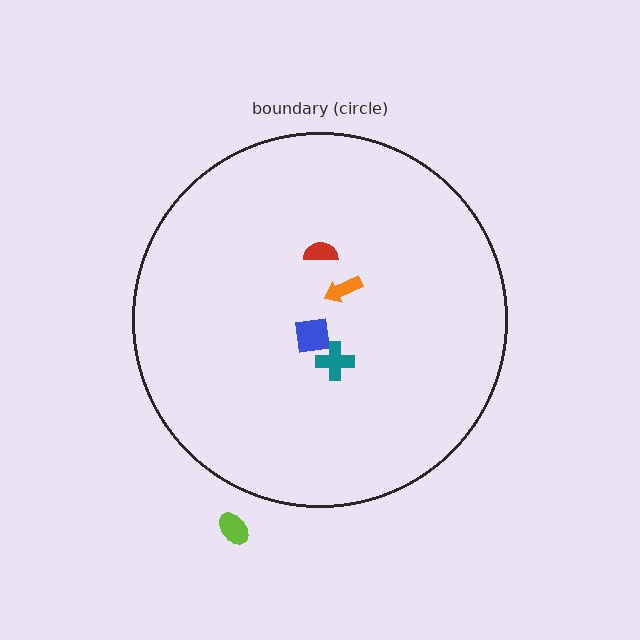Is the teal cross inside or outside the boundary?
Inside.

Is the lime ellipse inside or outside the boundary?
Outside.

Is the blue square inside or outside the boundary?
Inside.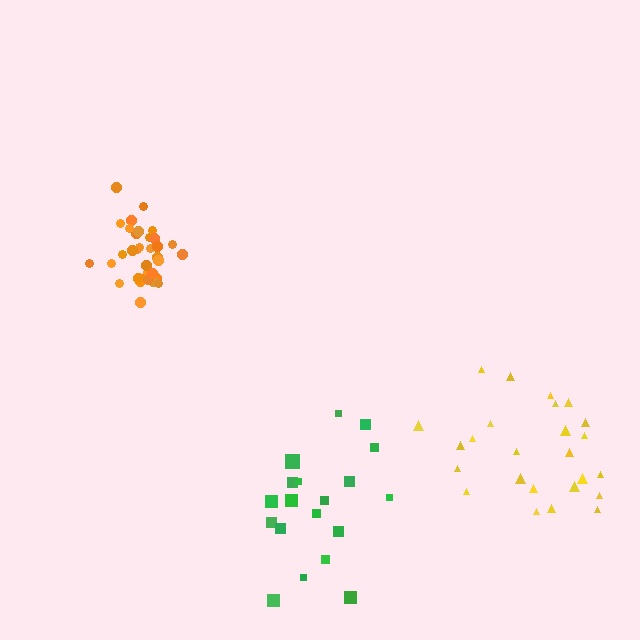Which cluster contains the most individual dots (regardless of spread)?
Orange (34).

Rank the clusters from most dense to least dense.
orange, yellow, green.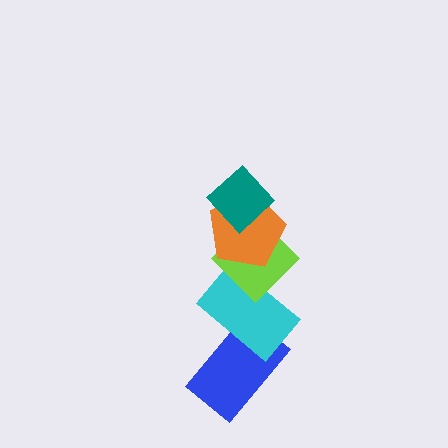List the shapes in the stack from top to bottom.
From top to bottom: the teal diamond, the orange pentagon, the lime diamond, the cyan rectangle, the blue rectangle.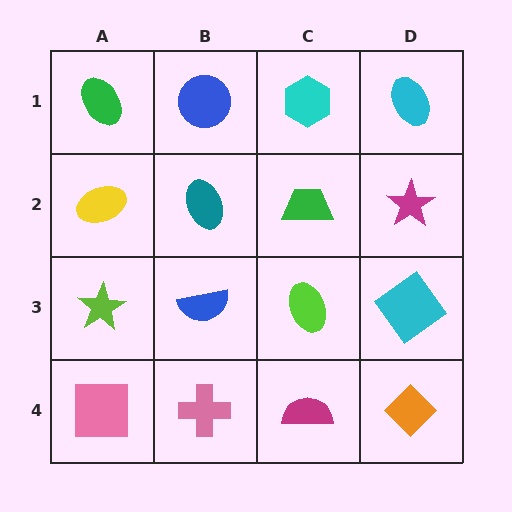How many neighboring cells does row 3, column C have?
4.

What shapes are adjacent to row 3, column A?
A yellow ellipse (row 2, column A), a pink square (row 4, column A), a blue semicircle (row 3, column B).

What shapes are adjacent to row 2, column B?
A blue circle (row 1, column B), a blue semicircle (row 3, column B), a yellow ellipse (row 2, column A), a green trapezoid (row 2, column C).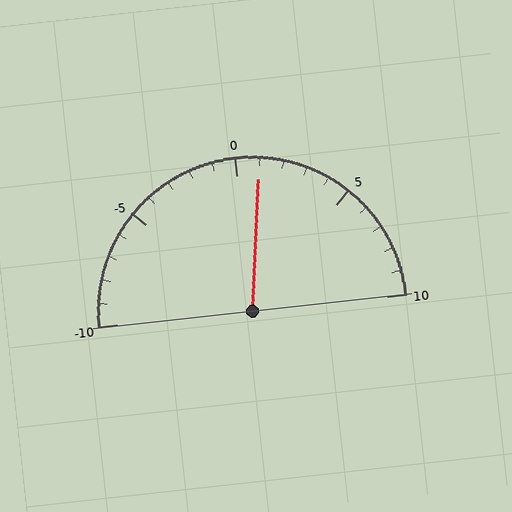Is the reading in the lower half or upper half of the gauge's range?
The reading is in the upper half of the range (-10 to 10).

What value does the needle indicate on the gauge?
The needle indicates approximately 1.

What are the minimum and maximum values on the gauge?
The gauge ranges from -10 to 10.